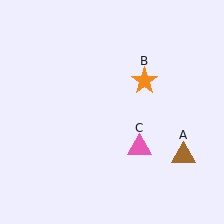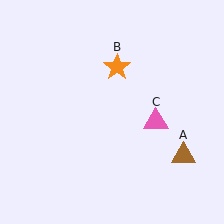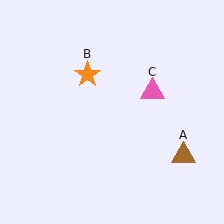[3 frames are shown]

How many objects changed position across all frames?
2 objects changed position: orange star (object B), pink triangle (object C).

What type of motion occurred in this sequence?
The orange star (object B), pink triangle (object C) rotated counterclockwise around the center of the scene.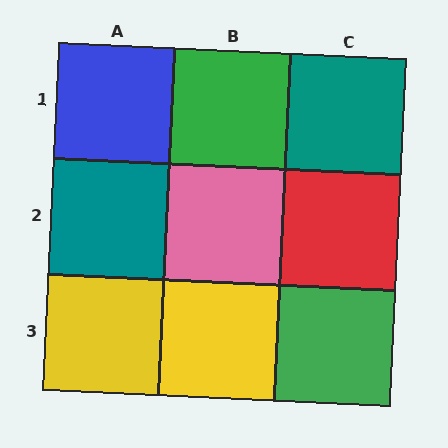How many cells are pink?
1 cell is pink.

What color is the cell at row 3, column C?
Green.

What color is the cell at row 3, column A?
Yellow.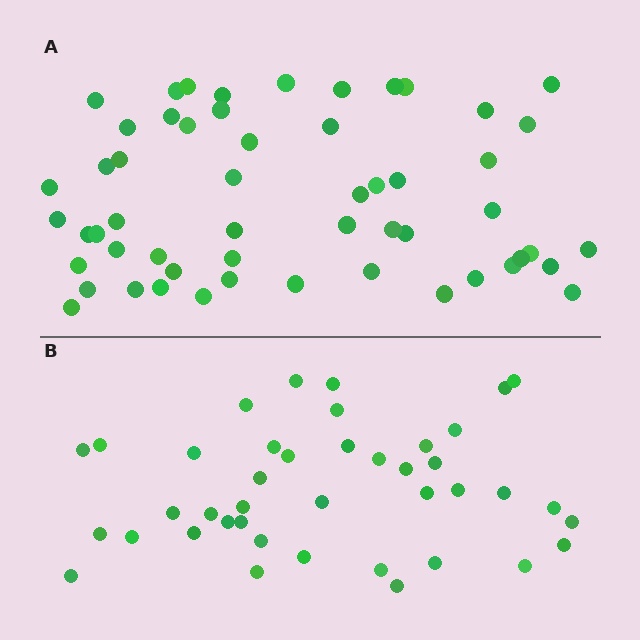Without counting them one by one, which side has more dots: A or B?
Region A (the top region) has more dots.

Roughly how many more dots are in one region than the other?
Region A has approximately 15 more dots than region B.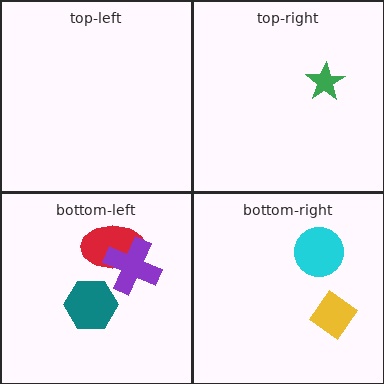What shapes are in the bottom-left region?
The red ellipse, the teal hexagon, the purple cross.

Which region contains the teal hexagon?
The bottom-left region.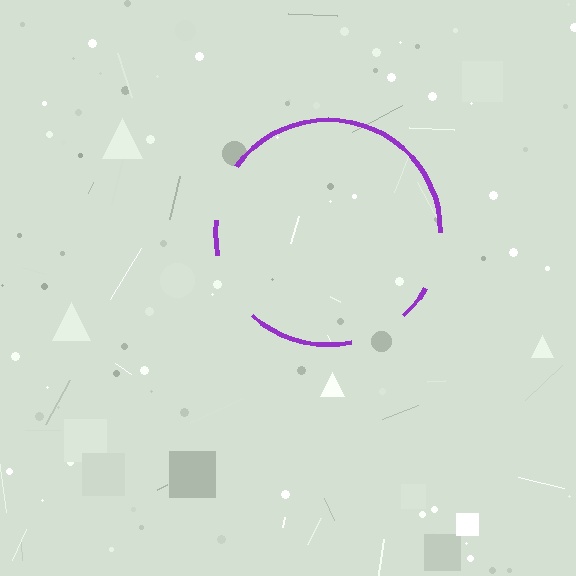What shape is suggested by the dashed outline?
The dashed outline suggests a circle.